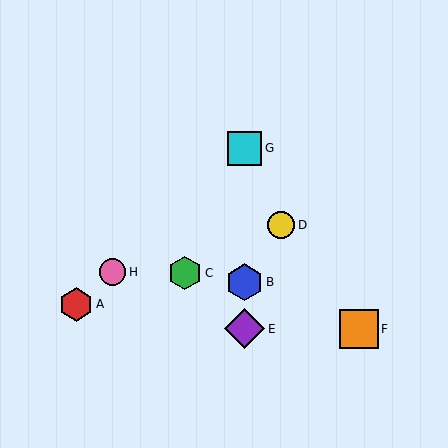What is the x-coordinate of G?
Object G is at x≈245.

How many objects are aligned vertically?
3 objects (B, E, G) are aligned vertically.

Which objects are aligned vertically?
Objects B, E, G are aligned vertically.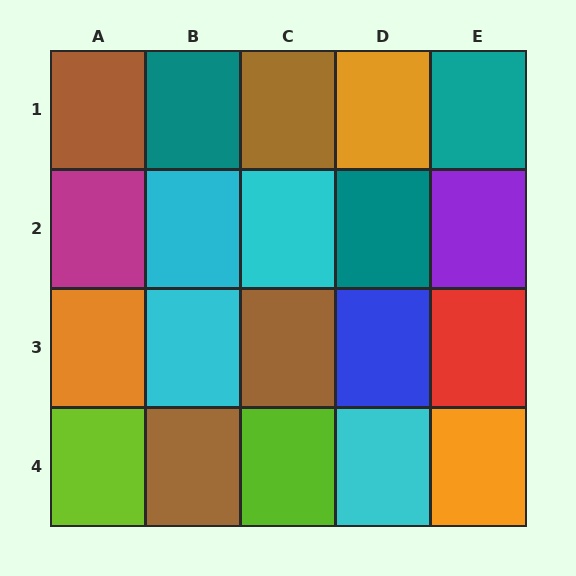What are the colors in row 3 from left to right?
Orange, cyan, brown, blue, red.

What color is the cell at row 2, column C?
Cyan.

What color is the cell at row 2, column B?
Cyan.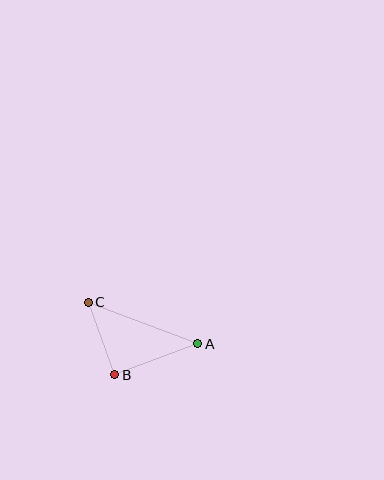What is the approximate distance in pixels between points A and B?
The distance between A and B is approximately 88 pixels.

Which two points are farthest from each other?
Points A and C are farthest from each other.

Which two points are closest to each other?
Points B and C are closest to each other.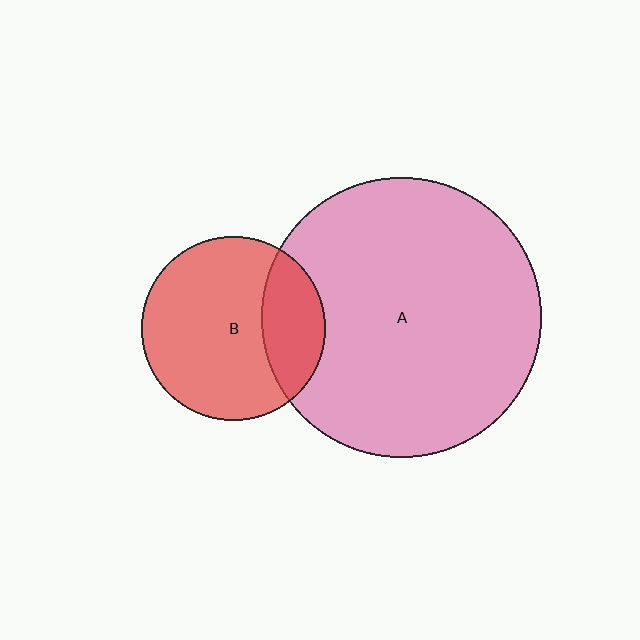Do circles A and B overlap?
Yes.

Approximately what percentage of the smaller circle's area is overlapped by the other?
Approximately 25%.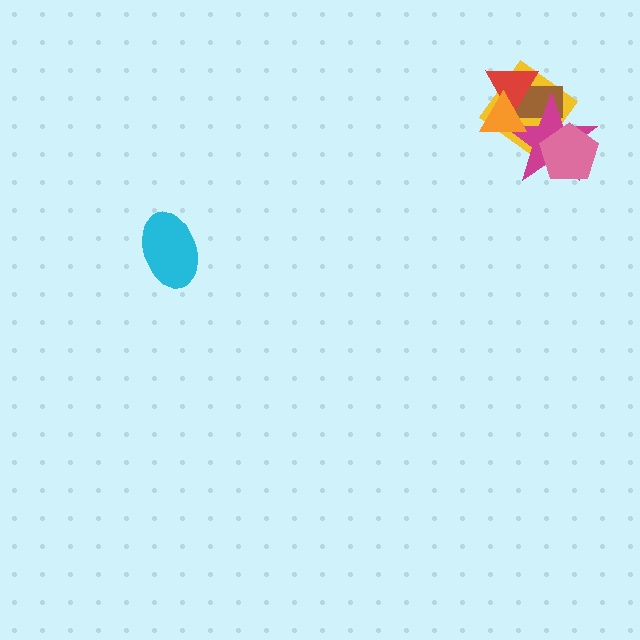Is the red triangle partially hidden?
Yes, it is partially covered by another shape.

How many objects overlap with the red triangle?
4 objects overlap with the red triangle.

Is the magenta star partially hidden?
Yes, it is partially covered by another shape.